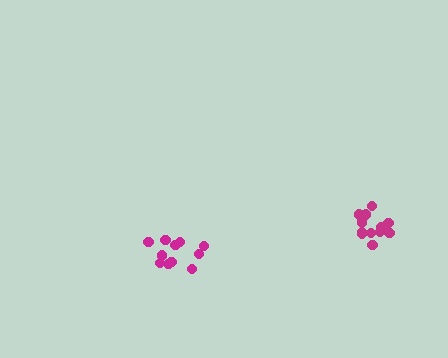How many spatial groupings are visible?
There are 2 spatial groupings.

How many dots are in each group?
Group 1: 11 dots, Group 2: 14 dots (25 total).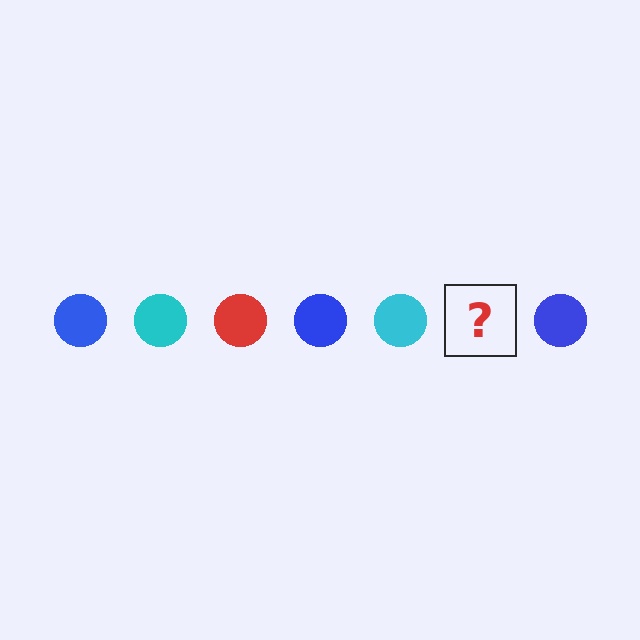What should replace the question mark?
The question mark should be replaced with a red circle.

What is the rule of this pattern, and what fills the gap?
The rule is that the pattern cycles through blue, cyan, red circles. The gap should be filled with a red circle.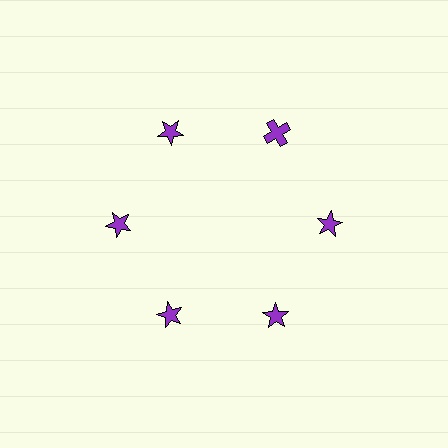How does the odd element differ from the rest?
It has a different shape: cross instead of star.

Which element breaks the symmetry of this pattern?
The purple cross at roughly the 1 o'clock position breaks the symmetry. All other shapes are purple stars.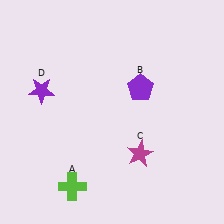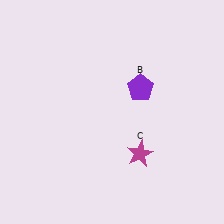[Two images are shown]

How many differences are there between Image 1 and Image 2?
There are 2 differences between the two images.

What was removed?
The purple star (D), the lime cross (A) were removed in Image 2.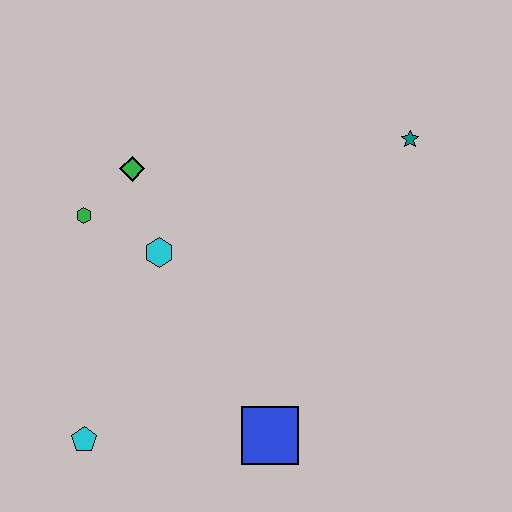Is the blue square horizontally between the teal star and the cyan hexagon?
Yes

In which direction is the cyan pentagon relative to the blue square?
The cyan pentagon is to the left of the blue square.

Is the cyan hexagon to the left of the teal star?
Yes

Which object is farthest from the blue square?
The teal star is farthest from the blue square.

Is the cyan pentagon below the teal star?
Yes